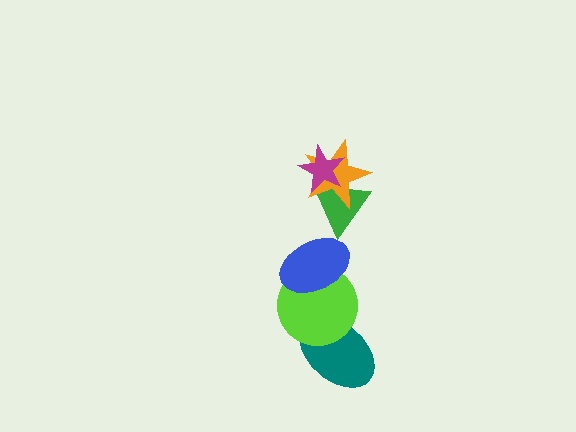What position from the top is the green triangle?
The green triangle is 3rd from the top.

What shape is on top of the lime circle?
The blue ellipse is on top of the lime circle.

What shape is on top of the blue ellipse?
The green triangle is on top of the blue ellipse.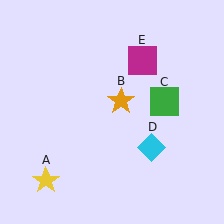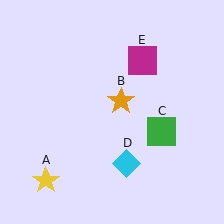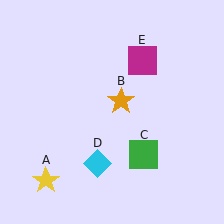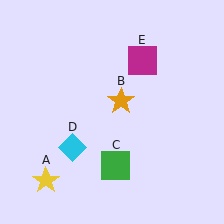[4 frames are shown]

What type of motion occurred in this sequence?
The green square (object C), cyan diamond (object D) rotated clockwise around the center of the scene.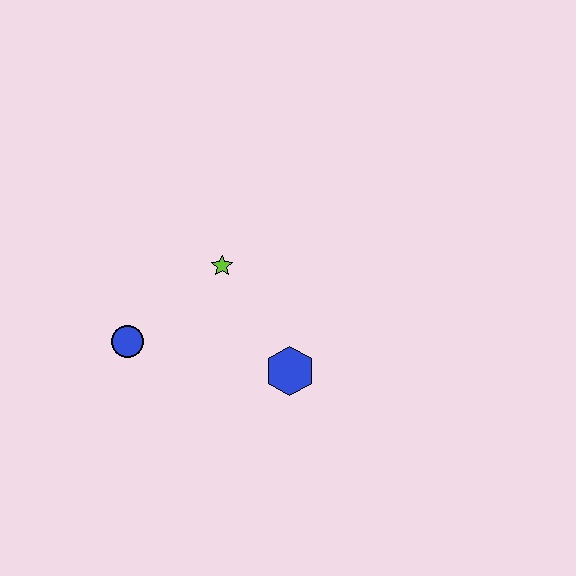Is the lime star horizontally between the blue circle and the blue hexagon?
Yes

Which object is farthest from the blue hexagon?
The blue circle is farthest from the blue hexagon.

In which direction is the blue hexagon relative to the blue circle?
The blue hexagon is to the right of the blue circle.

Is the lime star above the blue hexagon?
Yes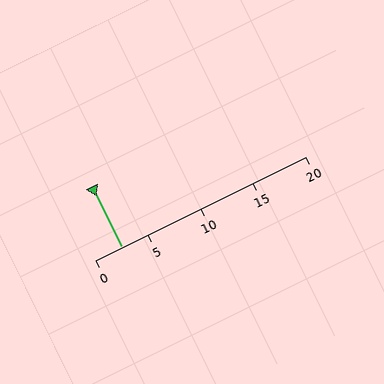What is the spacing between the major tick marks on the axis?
The major ticks are spaced 5 apart.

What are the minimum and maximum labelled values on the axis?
The axis runs from 0 to 20.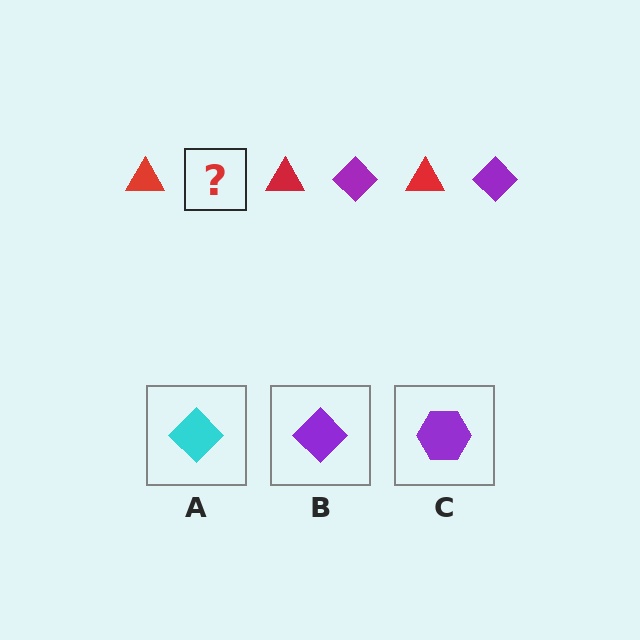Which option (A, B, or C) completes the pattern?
B.